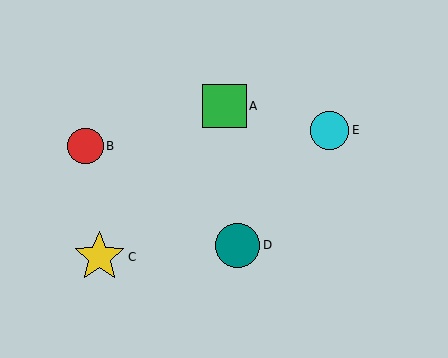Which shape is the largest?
The yellow star (labeled C) is the largest.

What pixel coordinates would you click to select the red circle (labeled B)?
Click at (85, 146) to select the red circle B.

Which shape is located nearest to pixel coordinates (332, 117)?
The cyan circle (labeled E) at (330, 130) is nearest to that location.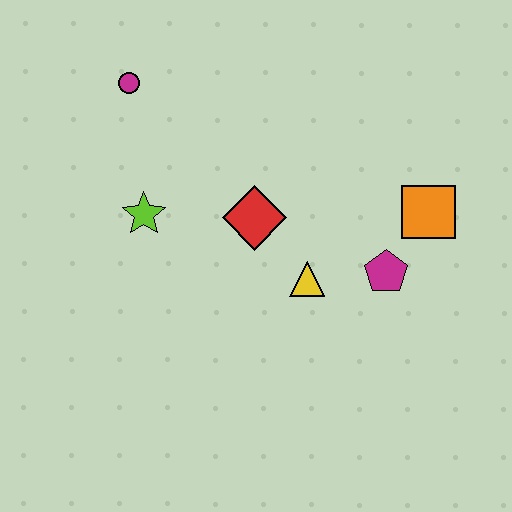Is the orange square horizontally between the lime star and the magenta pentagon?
No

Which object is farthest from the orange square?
The magenta circle is farthest from the orange square.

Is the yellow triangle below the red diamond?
Yes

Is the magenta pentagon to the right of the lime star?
Yes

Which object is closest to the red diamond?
The yellow triangle is closest to the red diamond.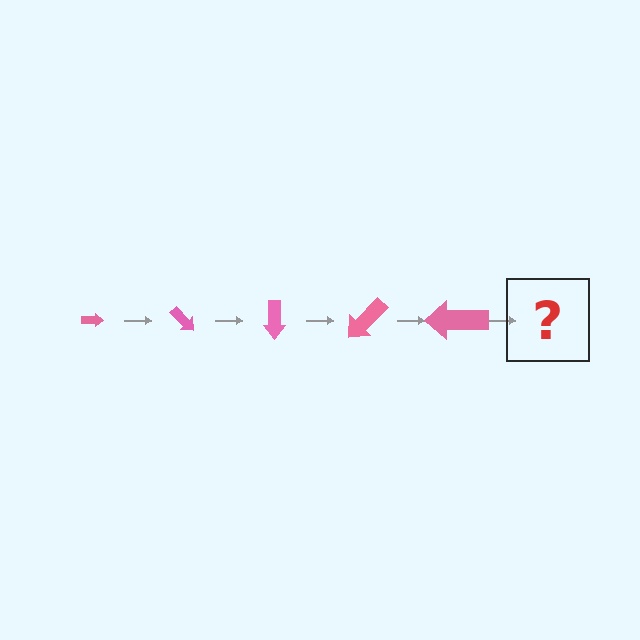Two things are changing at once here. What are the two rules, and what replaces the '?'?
The two rules are that the arrow grows larger each step and it rotates 45 degrees each step. The '?' should be an arrow, larger than the previous one and rotated 225 degrees from the start.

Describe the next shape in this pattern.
It should be an arrow, larger than the previous one and rotated 225 degrees from the start.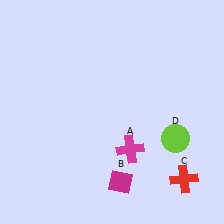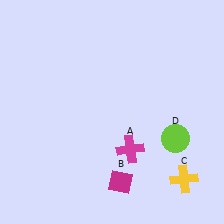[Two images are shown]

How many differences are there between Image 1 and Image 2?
There is 1 difference between the two images.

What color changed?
The cross (C) changed from red in Image 1 to yellow in Image 2.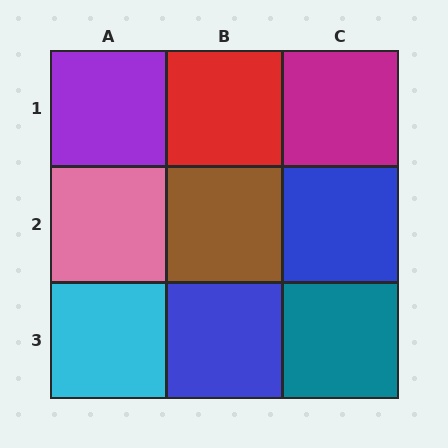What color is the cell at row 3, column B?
Blue.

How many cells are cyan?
1 cell is cyan.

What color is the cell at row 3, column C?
Teal.